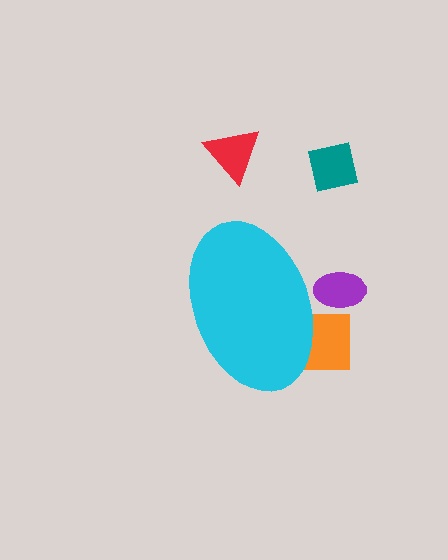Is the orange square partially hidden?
Yes, the orange square is partially hidden behind the cyan ellipse.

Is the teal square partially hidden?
No, the teal square is fully visible.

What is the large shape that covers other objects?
A cyan ellipse.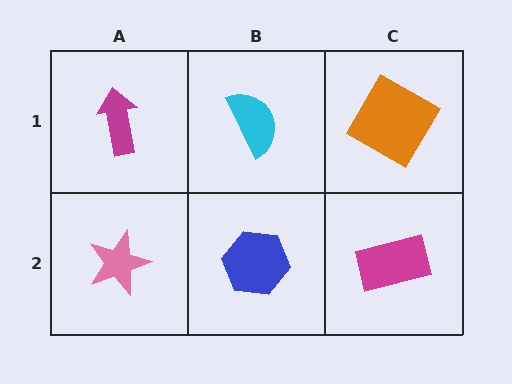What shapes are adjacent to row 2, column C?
An orange diamond (row 1, column C), a blue hexagon (row 2, column B).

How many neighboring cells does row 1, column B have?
3.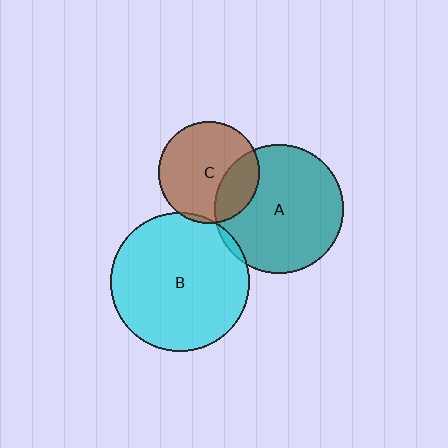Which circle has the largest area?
Circle B (cyan).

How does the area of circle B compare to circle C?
Approximately 1.9 times.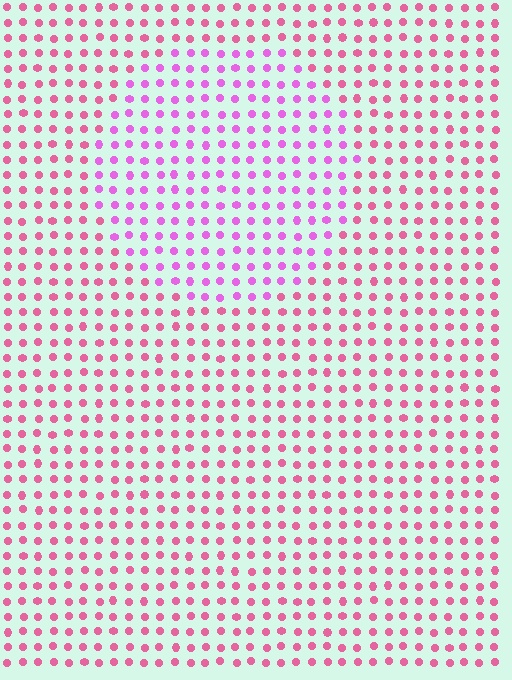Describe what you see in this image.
The image is filled with small pink elements in a uniform arrangement. A circle-shaped region is visible where the elements are tinted to a slightly different hue, forming a subtle color boundary.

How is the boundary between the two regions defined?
The boundary is defined purely by a slight shift in hue (about 33 degrees). Spacing, size, and orientation are identical on both sides.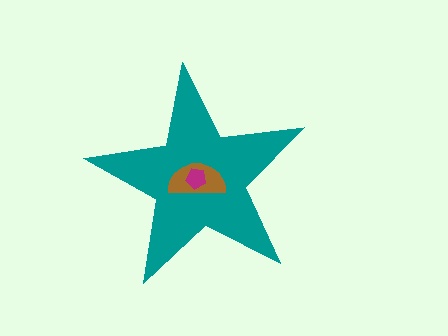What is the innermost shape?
The magenta pentagon.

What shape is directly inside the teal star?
The brown semicircle.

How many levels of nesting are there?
3.